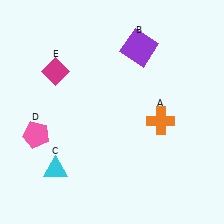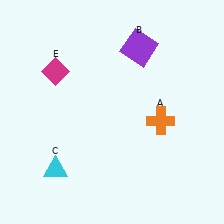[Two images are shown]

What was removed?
The pink pentagon (D) was removed in Image 2.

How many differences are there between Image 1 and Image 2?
There is 1 difference between the two images.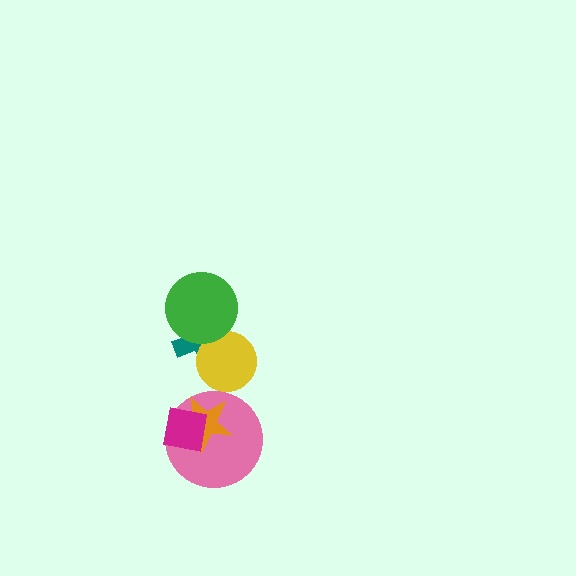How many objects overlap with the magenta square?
2 objects overlap with the magenta square.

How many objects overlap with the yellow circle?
1 object overlaps with the yellow circle.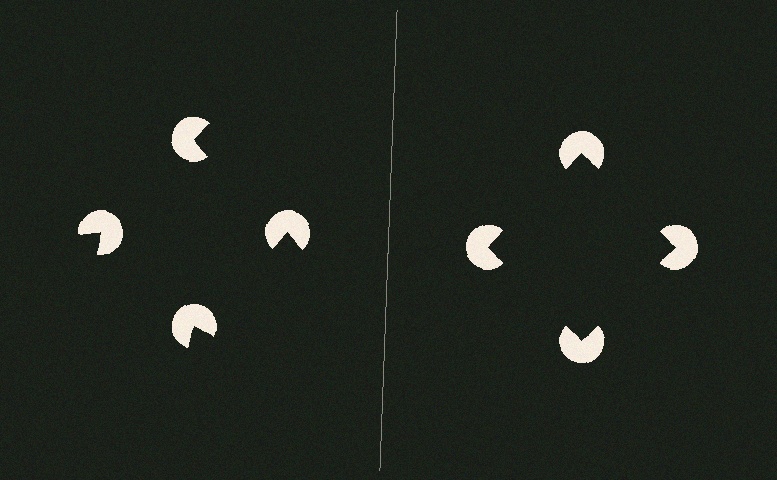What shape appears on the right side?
An illusory square.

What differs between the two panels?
The pac-man discs are positioned identically on both sides; only the wedge orientations differ. On the right they align to a square; on the left they are misaligned.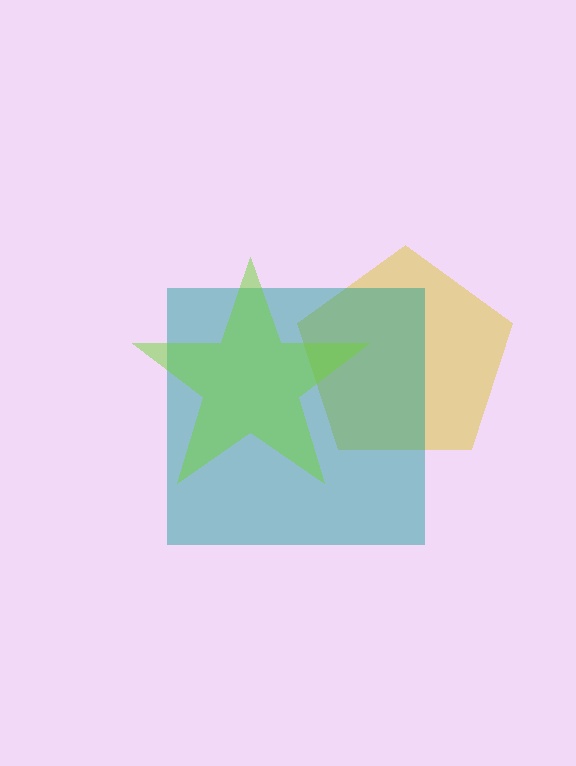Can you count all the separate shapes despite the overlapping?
Yes, there are 3 separate shapes.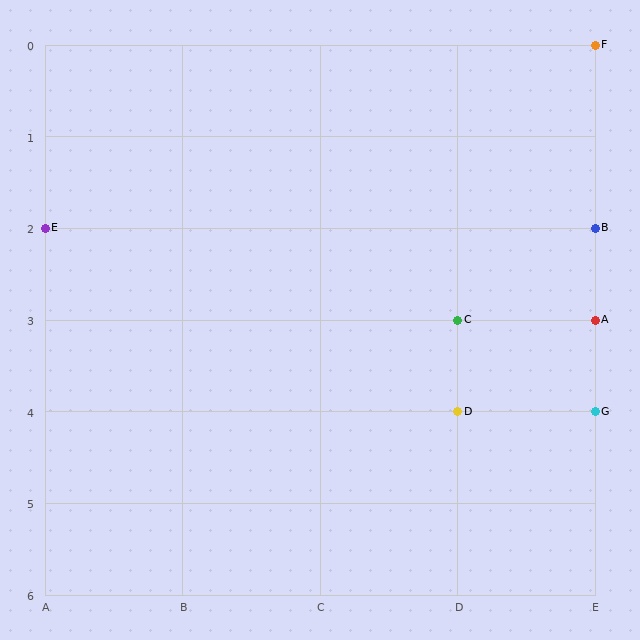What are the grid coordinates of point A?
Point A is at grid coordinates (E, 3).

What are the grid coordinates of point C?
Point C is at grid coordinates (D, 3).